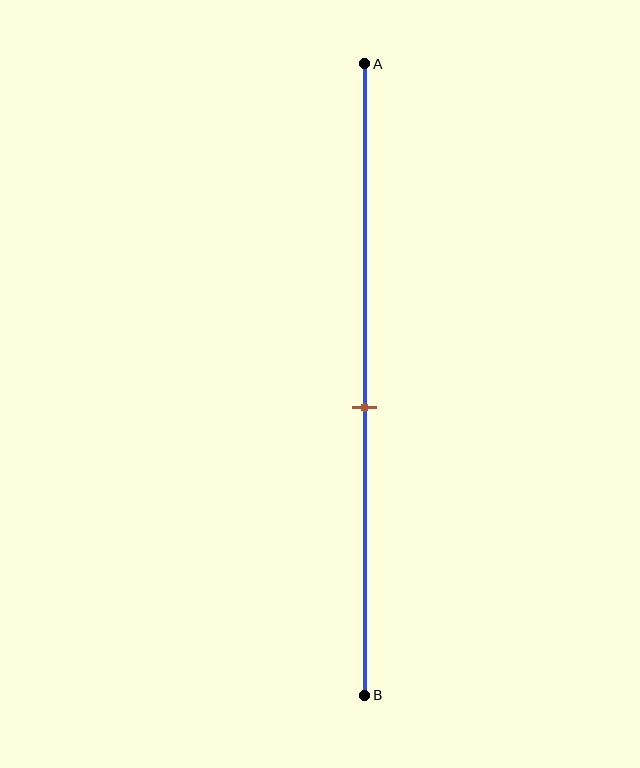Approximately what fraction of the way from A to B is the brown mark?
The brown mark is approximately 55% of the way from A to B.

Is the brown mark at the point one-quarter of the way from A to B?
No, the mark is at about 55% from A, not at the 25% one-quarter point.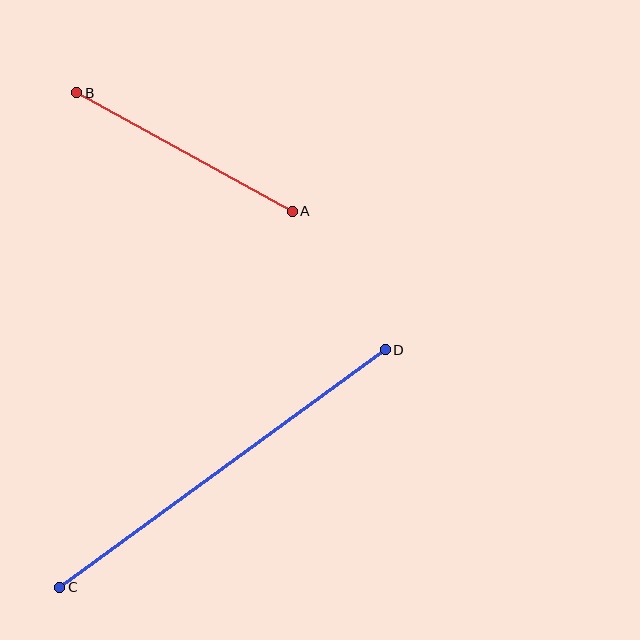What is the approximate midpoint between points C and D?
The midpoint is at approximately (223, 469) pixels.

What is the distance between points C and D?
The distance is approximately 403 pixels.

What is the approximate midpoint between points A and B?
The midpoint is at approximately (185, 152) pixels.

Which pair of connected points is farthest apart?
Points C and D are farthest apart.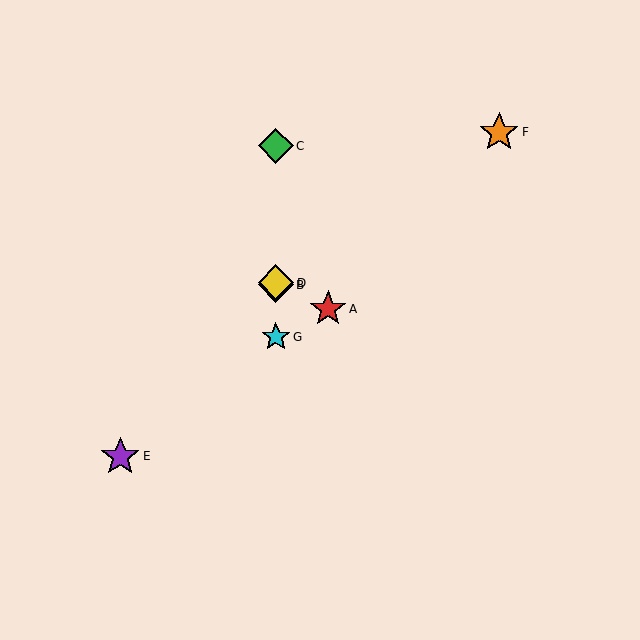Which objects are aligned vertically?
Objects B, C, D, G are aligned vertically.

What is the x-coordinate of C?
Object C is at x≈276.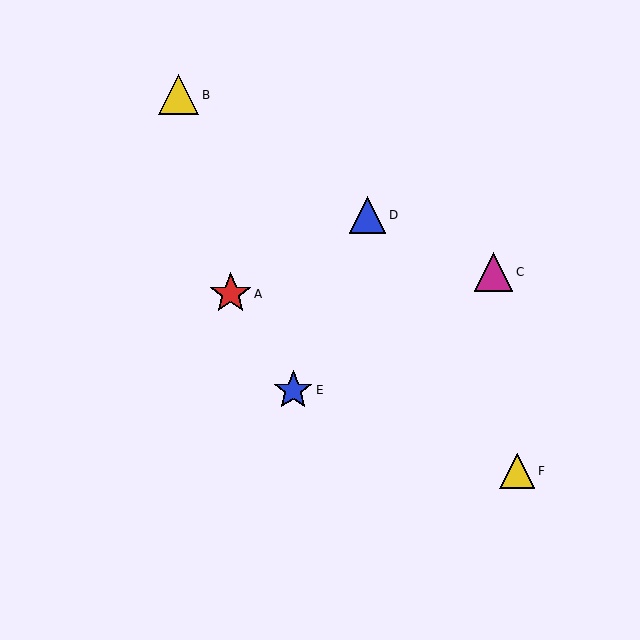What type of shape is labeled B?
Shape B is a yellow triangle.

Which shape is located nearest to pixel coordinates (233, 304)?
The red star (labeled A) at (231, 294) is nearest to that location.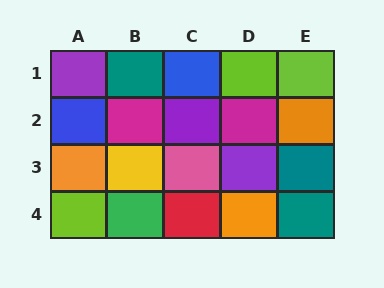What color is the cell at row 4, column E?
Teal.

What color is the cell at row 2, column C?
Purple.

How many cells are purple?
3 cells are purple.